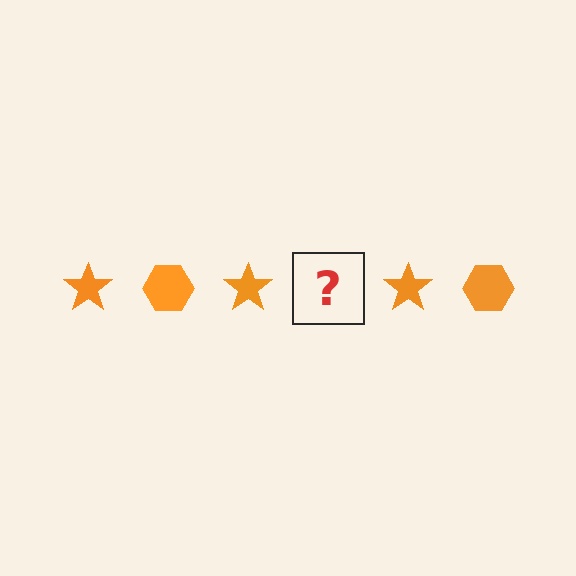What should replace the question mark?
The question mark should be replaced with an orange hexagon.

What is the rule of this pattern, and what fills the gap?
The rule is that the pattern cycles through star, hexagon shapes in orange. The gap should be filled with an orange hexagon.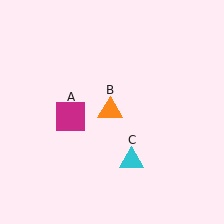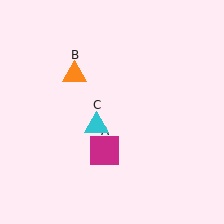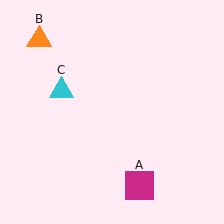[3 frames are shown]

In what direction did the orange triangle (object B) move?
The orange triangle (object B) moved up and to the left.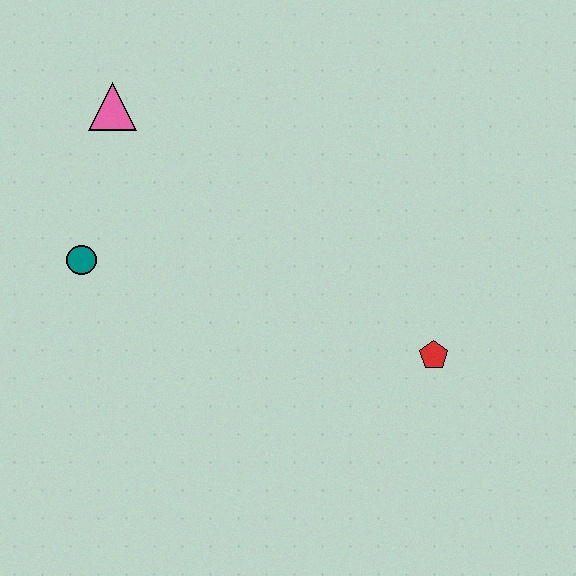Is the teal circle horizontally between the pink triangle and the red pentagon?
No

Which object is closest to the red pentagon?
The teal circle is closest to the red pentagon.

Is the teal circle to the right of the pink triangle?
No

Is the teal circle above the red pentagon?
Yes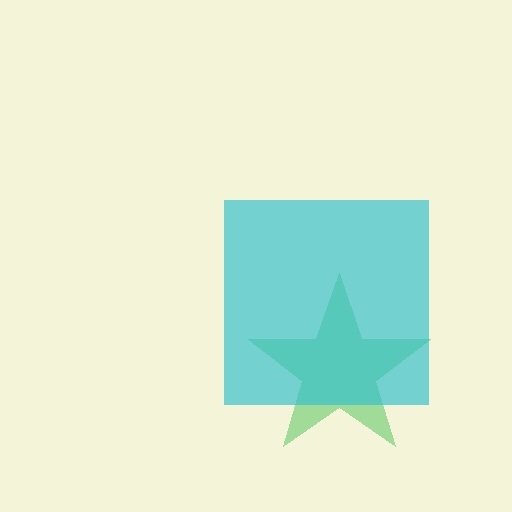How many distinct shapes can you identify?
There are 2 distinct shapes: a green star, a cyan square.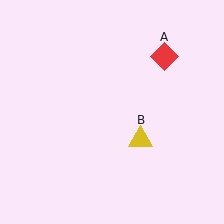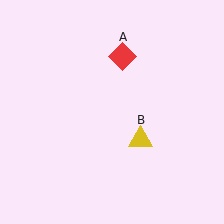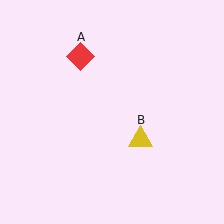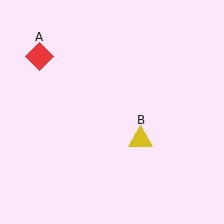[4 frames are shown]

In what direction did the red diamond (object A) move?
The red diamond (object A) moved left.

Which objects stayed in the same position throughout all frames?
Yellow triangle (object B) remained stationary.